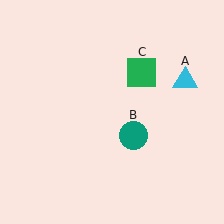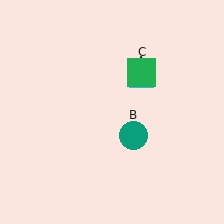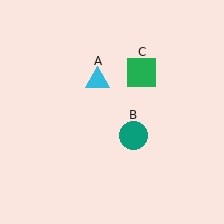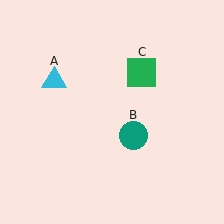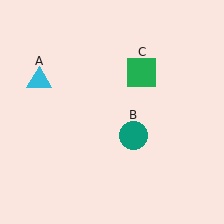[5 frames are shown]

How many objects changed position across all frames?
1 object changed position: cyan triangle (object A).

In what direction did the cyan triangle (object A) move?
The cyan triangle (object A) moved left.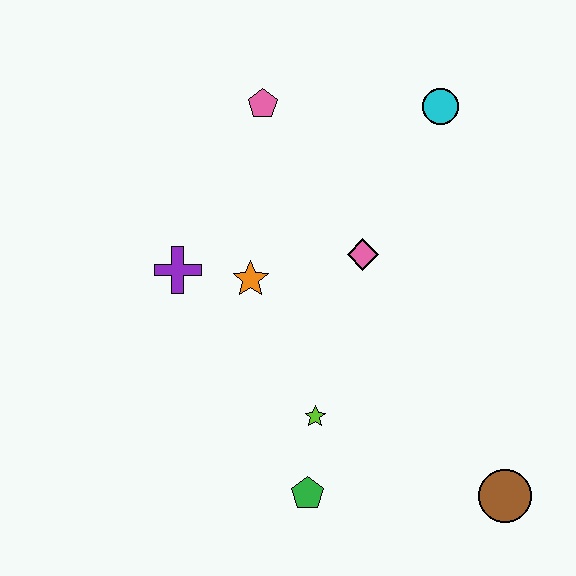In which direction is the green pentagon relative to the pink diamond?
The green pentagon is below the pink diamond.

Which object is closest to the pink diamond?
The orange star is closest to the pink diamond.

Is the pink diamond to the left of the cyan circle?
Yes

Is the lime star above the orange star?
No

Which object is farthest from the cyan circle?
The green pentagon is farthest from the cyan circle.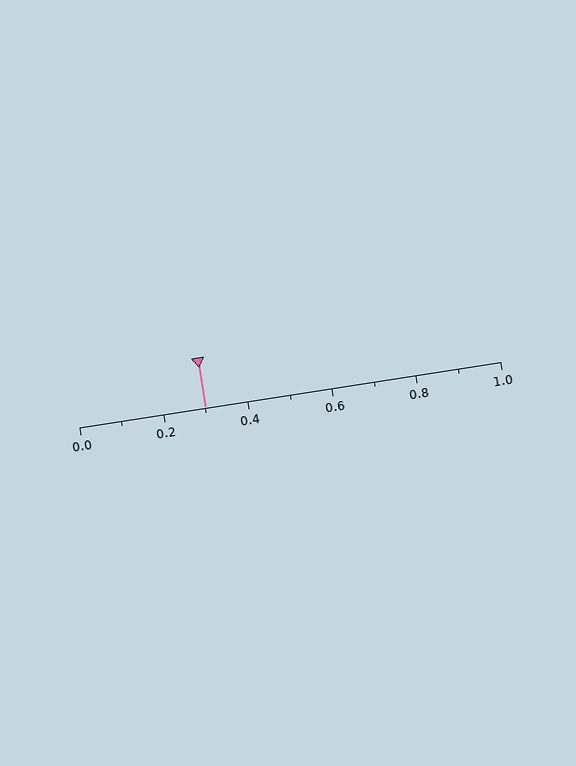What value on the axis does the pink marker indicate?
The marker indicates approximately 0.3.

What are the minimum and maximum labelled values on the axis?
The axis runs from 0.0 to 1.0.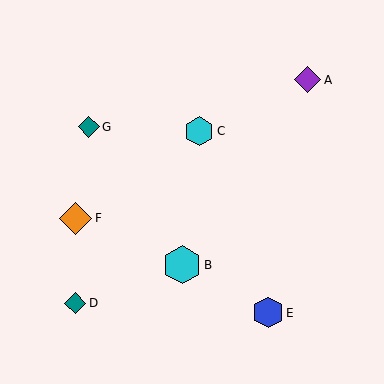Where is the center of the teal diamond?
The center of the teal diamond is at (89, 127).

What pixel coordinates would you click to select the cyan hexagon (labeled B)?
Click at (182, 265) to select the cyan hexagon B.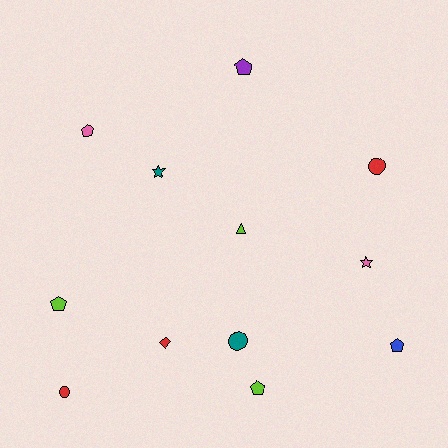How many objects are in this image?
There are 12 objects.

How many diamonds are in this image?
There is 1 diamond.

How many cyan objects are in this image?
There are no cyan objects.